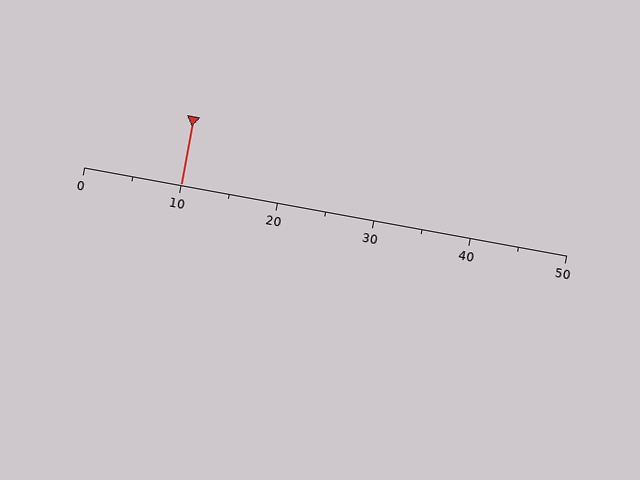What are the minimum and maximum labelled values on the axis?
The axis runs from 0 to 50.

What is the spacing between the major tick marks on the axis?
The major ticks are spaced 10 apart.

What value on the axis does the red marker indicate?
The marker indicates approximately 10.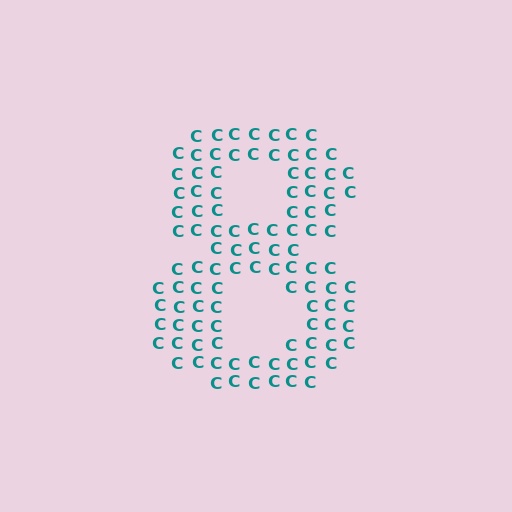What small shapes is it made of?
It is made of small letter C's.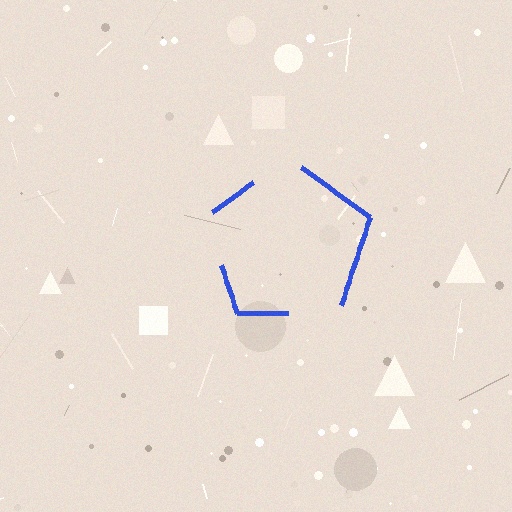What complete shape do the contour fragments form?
The contour fragments form a pentagon.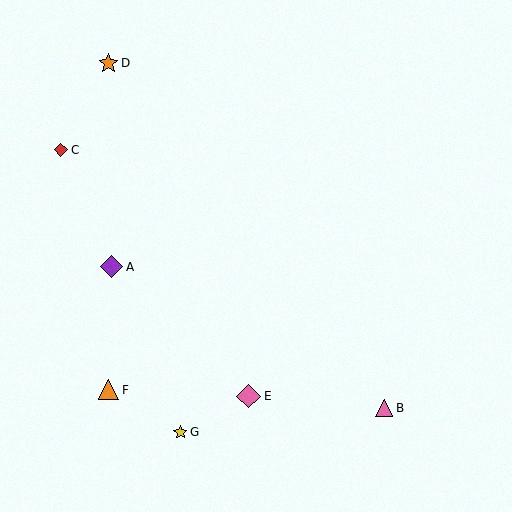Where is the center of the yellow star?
The center of the yellow star is at (180, 432).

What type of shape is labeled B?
Shape B is a pink triangle.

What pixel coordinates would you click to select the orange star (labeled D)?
Click at (108, 63) to select the orange star D.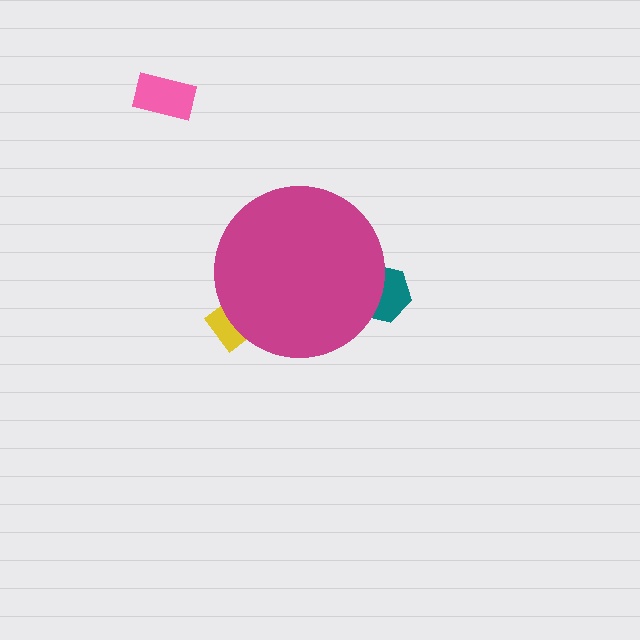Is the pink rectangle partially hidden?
No, the pink rectangle is fully visible.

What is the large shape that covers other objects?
A magenta circle.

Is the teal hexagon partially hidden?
Yes, the teal hexagon is partially hidden behind the magenta circle.